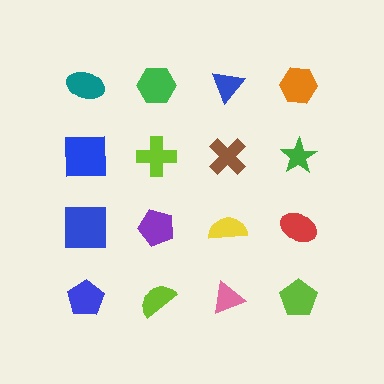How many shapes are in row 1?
4 shapes.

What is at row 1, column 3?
A blue triangle.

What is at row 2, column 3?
A brown cross.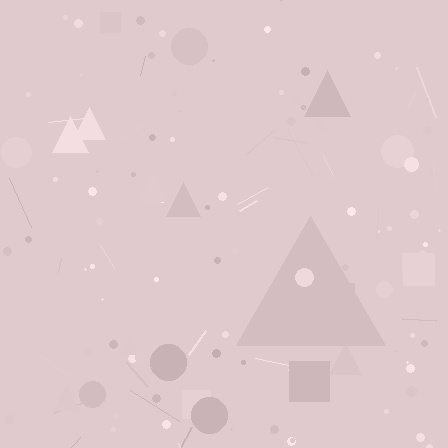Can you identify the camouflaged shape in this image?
The camouflaged shape is a triangle.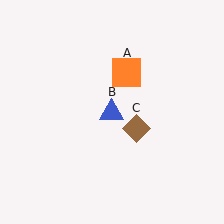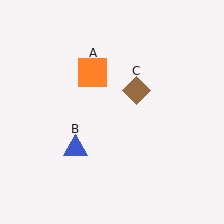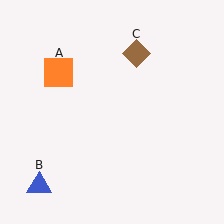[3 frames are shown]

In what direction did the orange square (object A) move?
The orange square (object A) moved left.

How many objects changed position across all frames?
3 objects changed position: orange square (object A), blue triangle (object B), brown diamond (object C).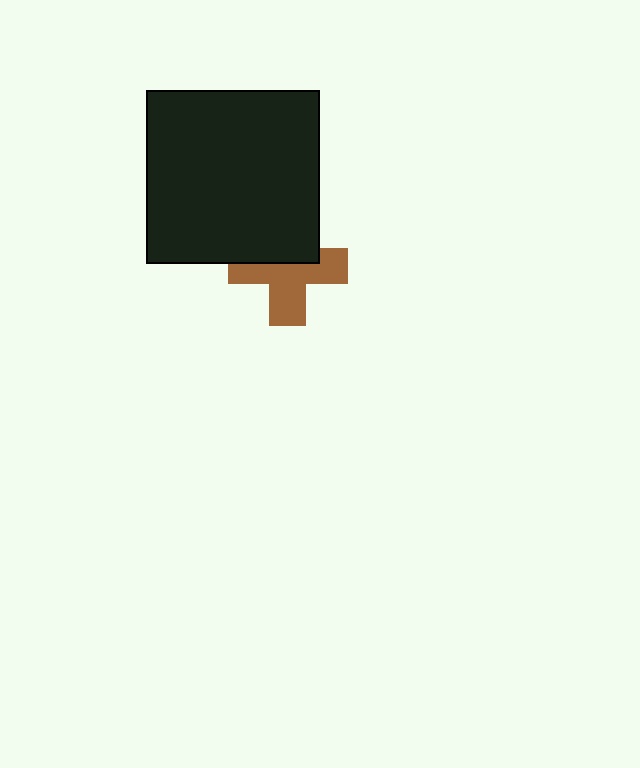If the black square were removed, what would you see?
You would see the complete brown cross.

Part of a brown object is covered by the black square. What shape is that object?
It is a cross.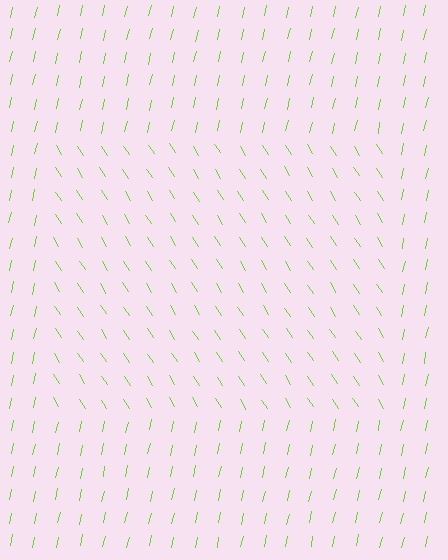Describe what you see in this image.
The image is filled with small lime line segments. A rectangle region in the image has lines oriented differently from the surrounding lines, creating a visible texture boundary.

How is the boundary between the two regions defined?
The boundary is defined purely by a change in line orientation (approximately 45 degrees difference). All lines are the same color and thickness.